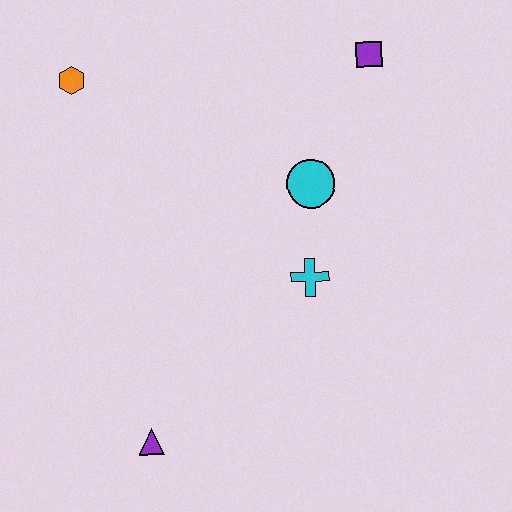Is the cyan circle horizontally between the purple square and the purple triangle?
Yes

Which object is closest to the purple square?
The cyan circle is closest to the purple square.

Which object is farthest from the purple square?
The purple triangle is farthest from the purple square.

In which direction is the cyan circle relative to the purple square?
The cyan circle is below the purple square.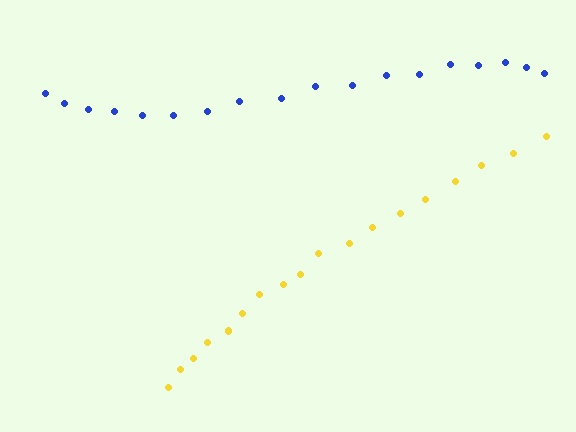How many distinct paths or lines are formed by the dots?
There are 2 distinct paths.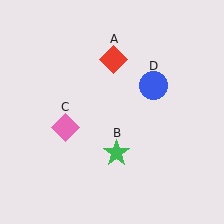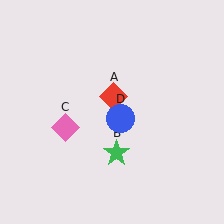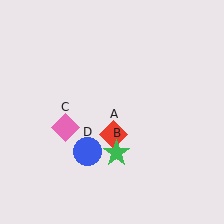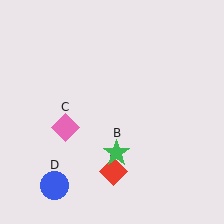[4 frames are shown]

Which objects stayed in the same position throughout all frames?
Green star (object B) and pink diamond (object C) remained stationary.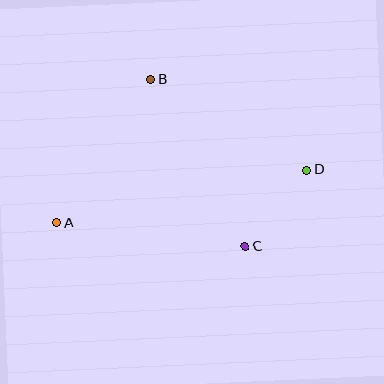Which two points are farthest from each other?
Points A and D are farthest from each other.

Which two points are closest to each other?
Points C and D are closest to each other.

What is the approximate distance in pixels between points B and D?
The distance between B and D is approximately 181 pixels.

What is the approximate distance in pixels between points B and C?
The distance between B and C is approximately 192 pixels.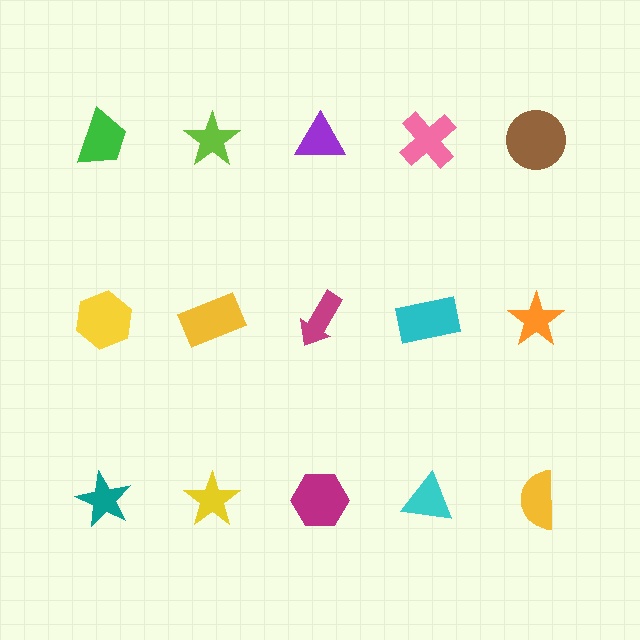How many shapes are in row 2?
5 shapes.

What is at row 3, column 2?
A yellow star.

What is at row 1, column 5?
A brown circle.